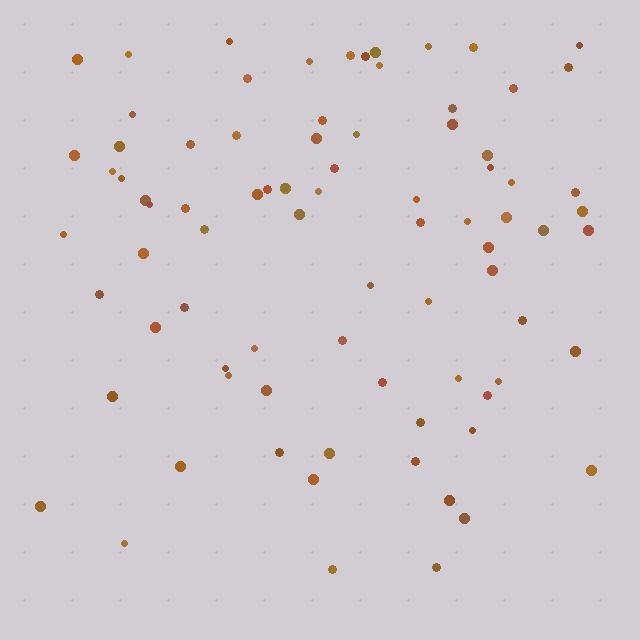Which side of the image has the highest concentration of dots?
The top.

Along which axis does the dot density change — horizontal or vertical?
Vertical.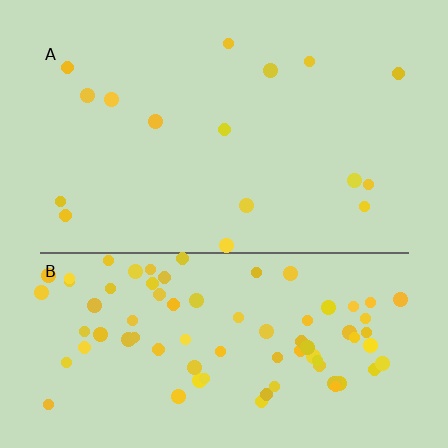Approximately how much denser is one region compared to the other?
Approximately 5.1× — region B over region A.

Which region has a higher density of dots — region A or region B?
B (the bottom).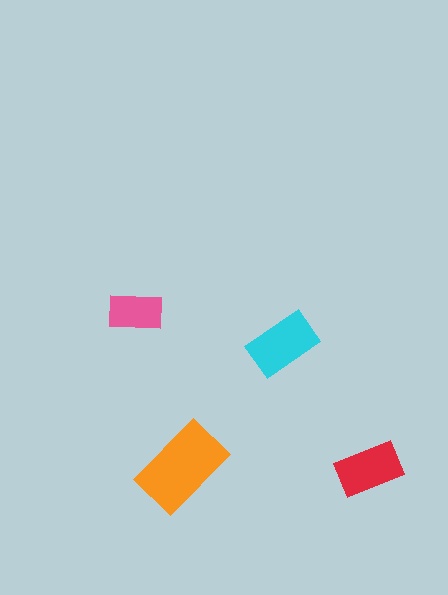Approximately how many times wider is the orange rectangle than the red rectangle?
About 1.5 times wider.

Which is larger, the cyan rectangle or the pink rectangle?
The cyan one.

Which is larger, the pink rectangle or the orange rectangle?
The orange one.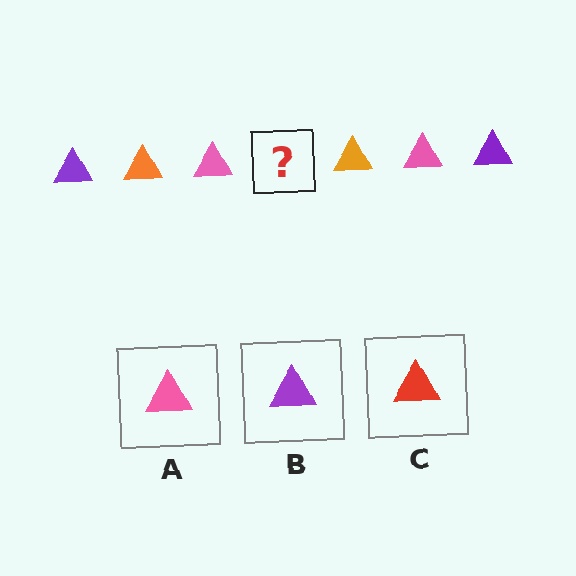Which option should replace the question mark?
Option B.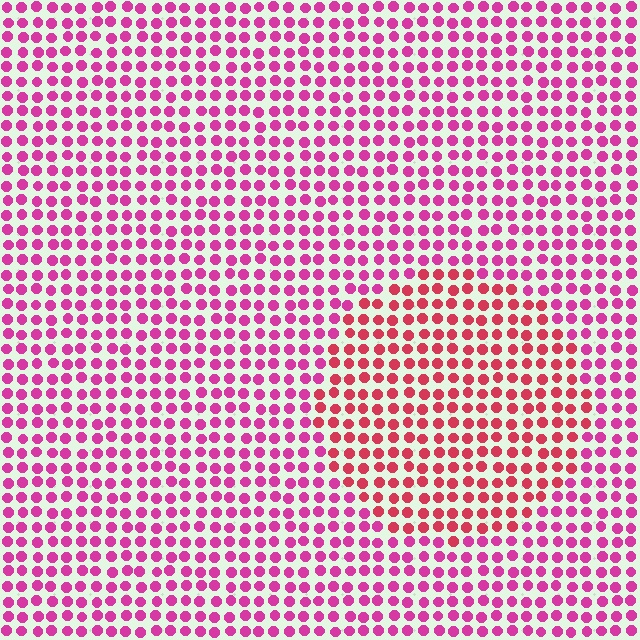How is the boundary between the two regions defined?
The boundary is defined purely by a slight shift in hue (about 29 degrees). Spacing, size, and orientation are identical on both sides.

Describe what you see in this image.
The image is filled with small magenta elements in a uniform arrangement. A circle-shaped region is visible where the elements are tinted to a slightly different hue, forming a subtle color boundary.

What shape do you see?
I see a circle.